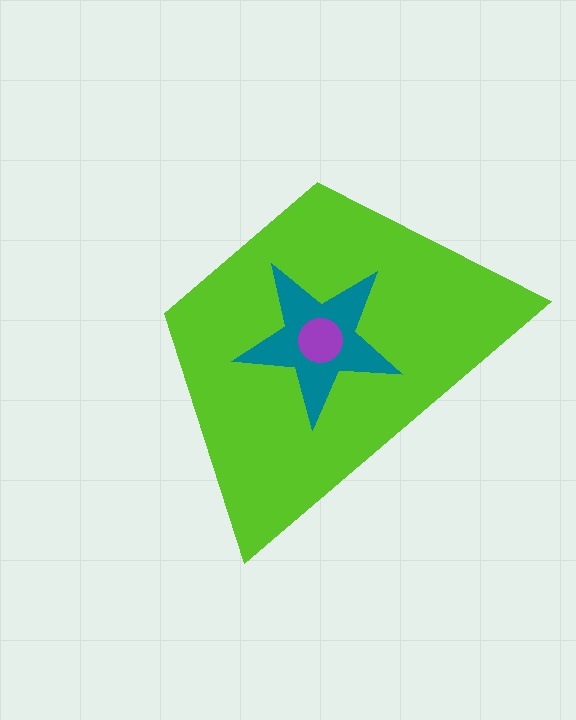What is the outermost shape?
The lime trapezoid.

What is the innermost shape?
The purple circle.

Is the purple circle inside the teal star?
Yes.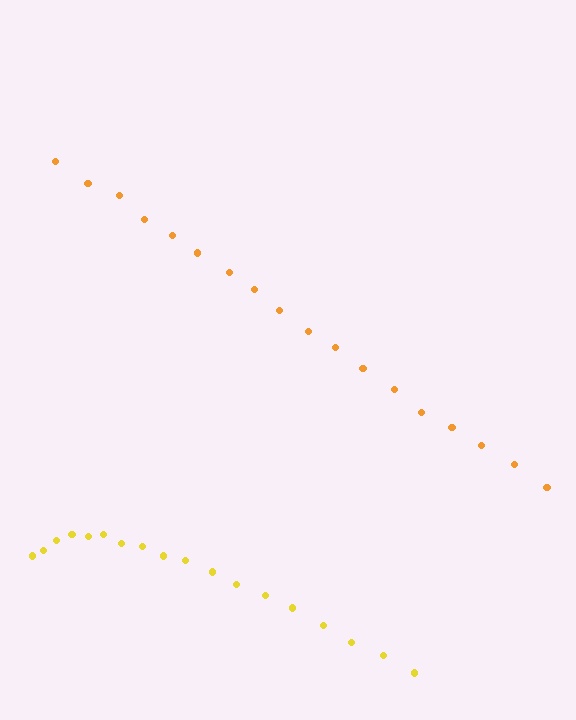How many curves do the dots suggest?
There are 2 distinct paths.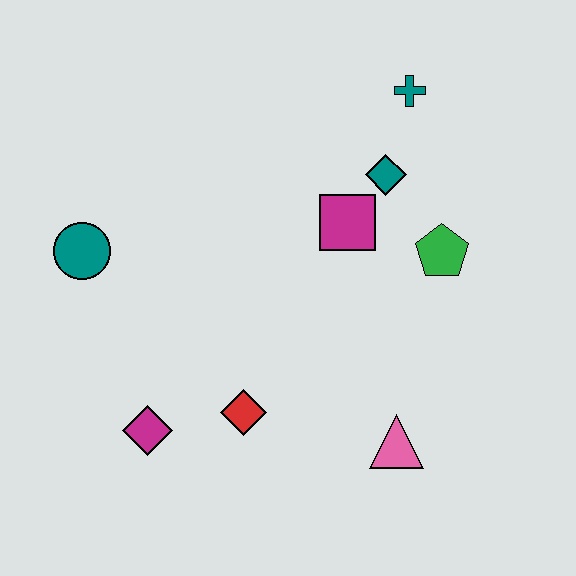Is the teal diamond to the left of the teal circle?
No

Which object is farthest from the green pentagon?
The teal circle is farthest from the green pentagon.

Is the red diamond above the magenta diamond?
Yes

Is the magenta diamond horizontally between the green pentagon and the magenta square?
No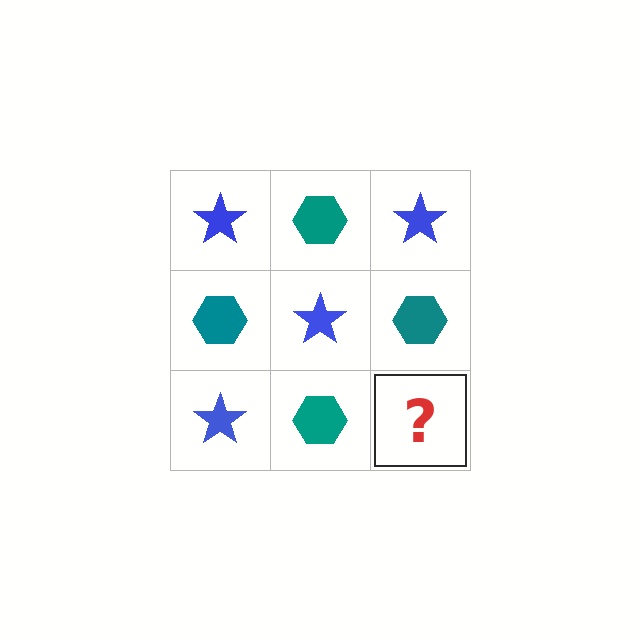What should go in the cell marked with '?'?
The missing cell should contain a blue star.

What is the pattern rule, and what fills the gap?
The rule is that it alternates blue star and teal hexagon in a checkerboard pattern. The gap should be filled with a blue star.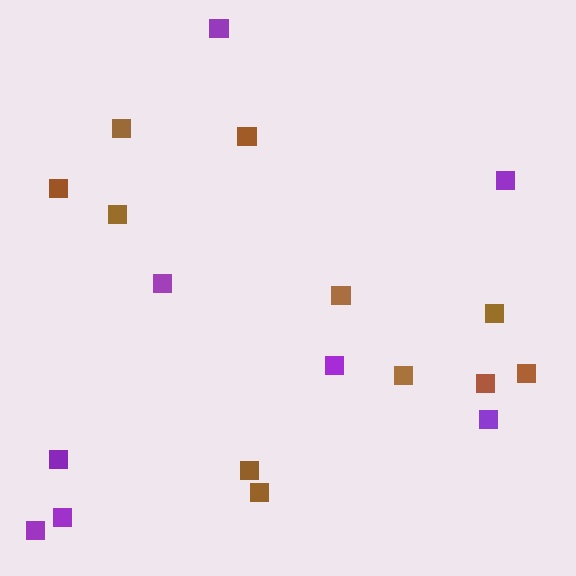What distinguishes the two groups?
There are 2 groups: one group of brown squares (11) and one group of purple squares (8).